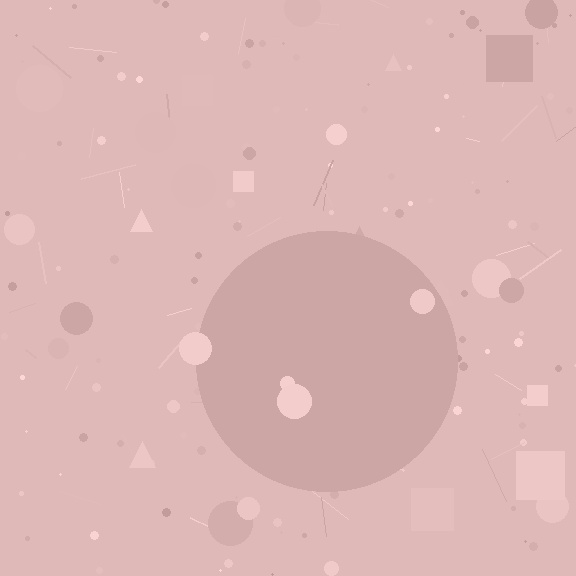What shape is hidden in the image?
A circle is hidden in the image.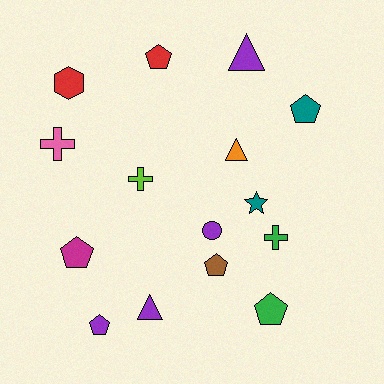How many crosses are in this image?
There are 3 crosses.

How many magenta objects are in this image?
There is 1 magenta object.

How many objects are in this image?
There are 15 objects.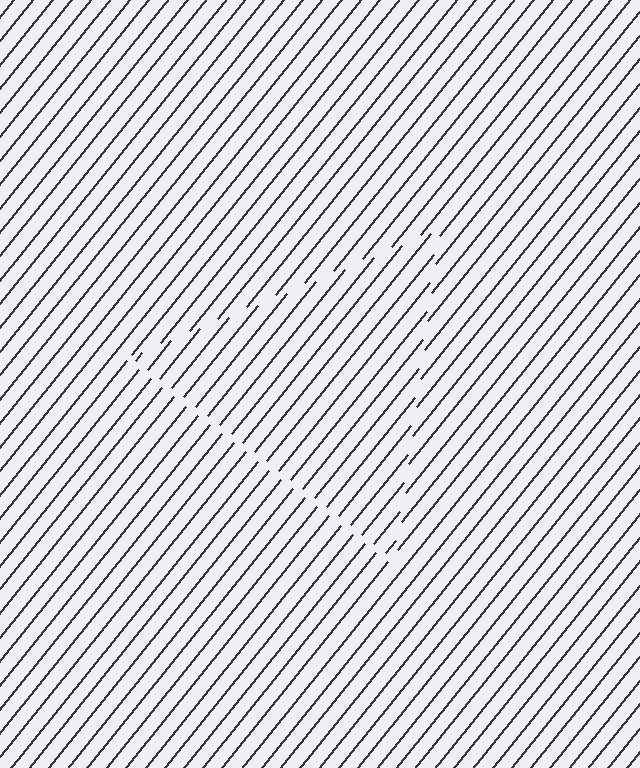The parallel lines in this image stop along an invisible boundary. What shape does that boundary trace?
An illusory triangle. The interior of the shape contains the same grating, shifted by half a period — the contour is defined by the phase discontinuity where line-ends from the inner and outer gratings abut.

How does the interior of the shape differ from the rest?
The interior of the shape contains the same grating, shifted by half a period — the contour is defined by the phase discontinuity where line-ends from the inner and outer gratings abut.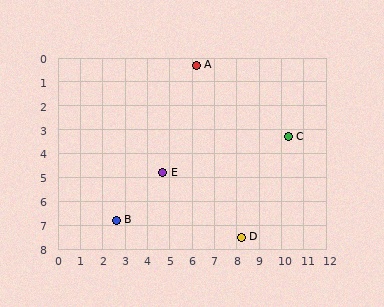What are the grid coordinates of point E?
Point E is at approximately (4.7, 4.8).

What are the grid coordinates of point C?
Point C is at approximately (10.3, 3.3).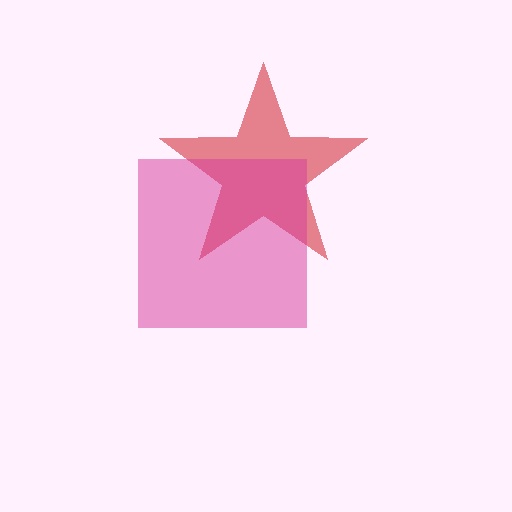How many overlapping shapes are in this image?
There are 2 overlapping shapes in the image.